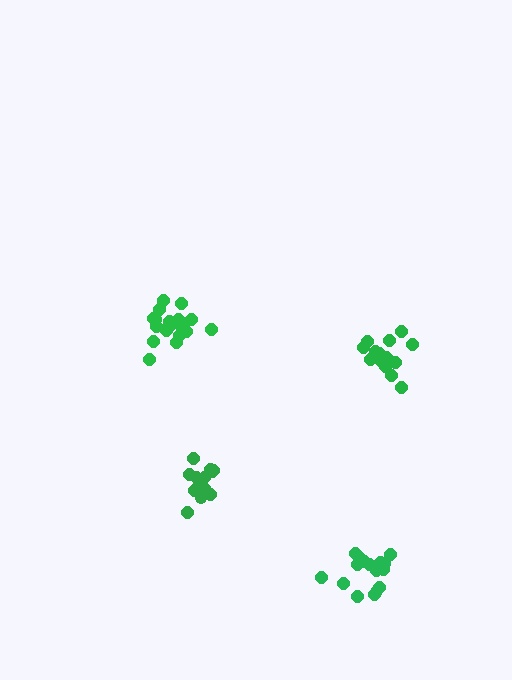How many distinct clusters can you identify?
There are 4 distinct clusters.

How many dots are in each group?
Group 1: 18 dots, Group 2: 16 dots, Group 3: 14 dots, Group 4: 18 dots (66 total).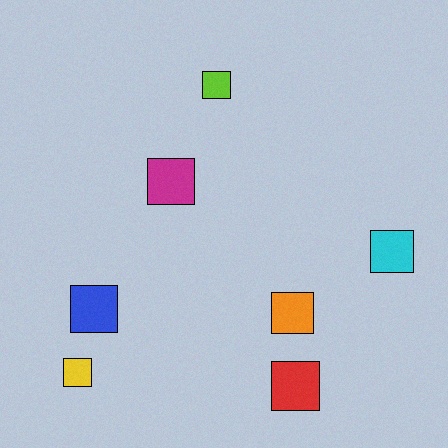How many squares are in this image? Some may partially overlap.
There are 7 squares.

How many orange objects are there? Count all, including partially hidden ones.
There is 1 orange object.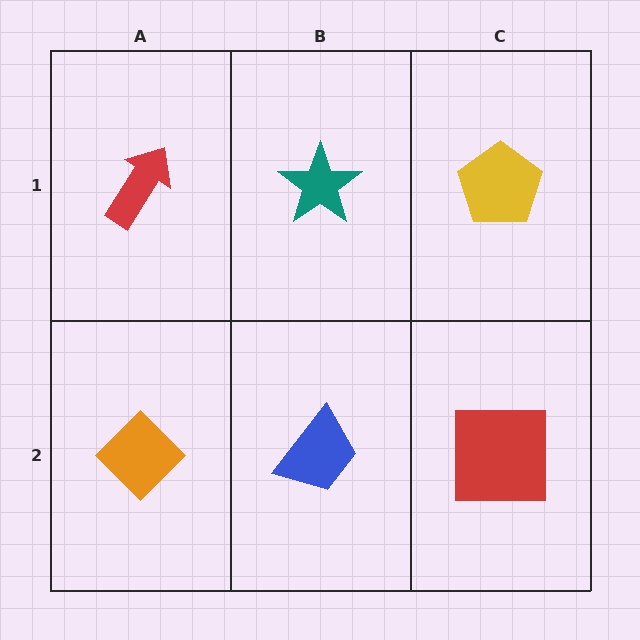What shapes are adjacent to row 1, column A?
An orange diamond (row 2, column A), a teal star (row 1, column B).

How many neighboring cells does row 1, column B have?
3.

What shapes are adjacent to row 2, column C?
A yellow pentagon (row 1, column C), a blue trapezoid (row 2, column B).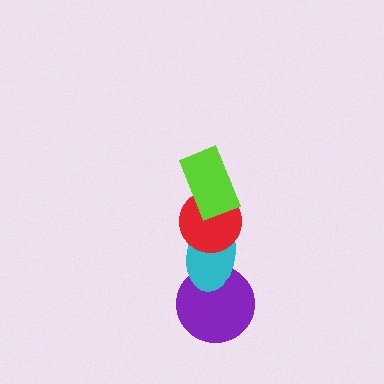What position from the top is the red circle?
The red circle is 2nd from the top.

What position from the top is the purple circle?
The purple circle is 4th from the top.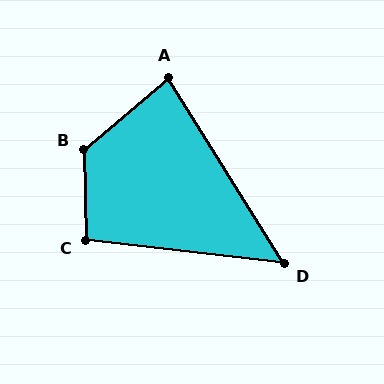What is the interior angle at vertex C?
Approximately 98 degrees (obtuse).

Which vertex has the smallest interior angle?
D, at approximately 51 degrees.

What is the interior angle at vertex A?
Approximately 82 degrees (acute).